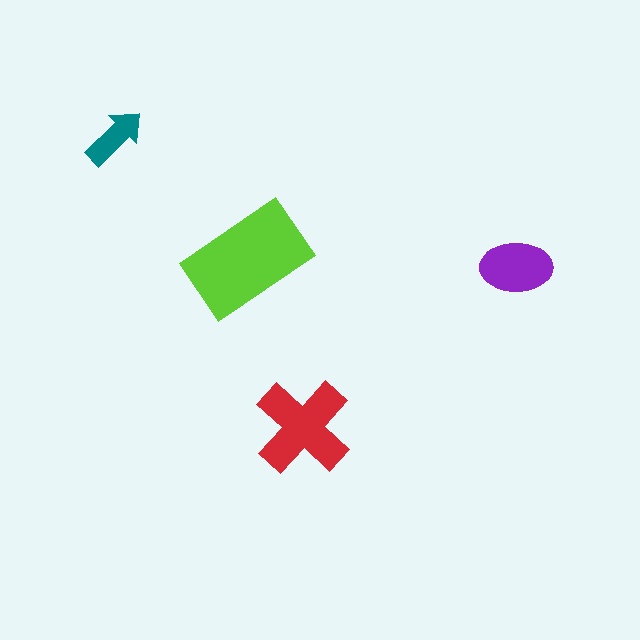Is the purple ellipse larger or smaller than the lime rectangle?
Smaller.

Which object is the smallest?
The teal arrow.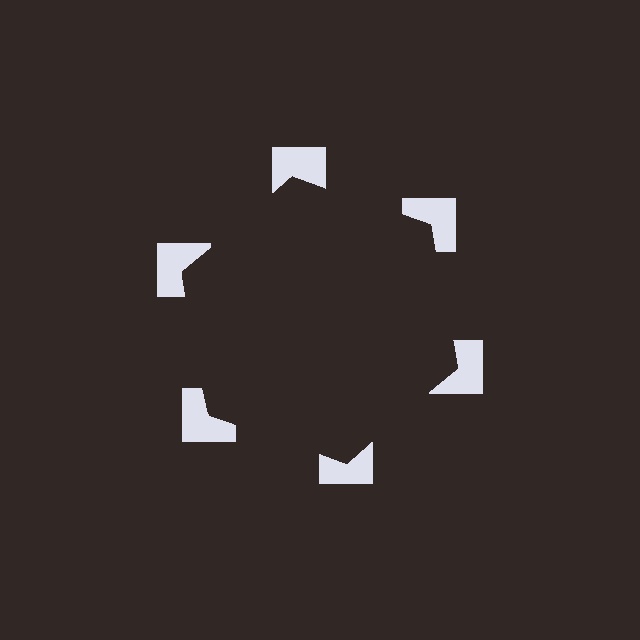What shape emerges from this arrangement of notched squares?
An illusory hexagon — its edges are inferred from the aligned wedge cuts in the notched squares, not physically drawn.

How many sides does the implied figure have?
6 sides.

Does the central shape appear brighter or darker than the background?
It typically appears slightly darker than the background, even though no actual brightness change is drawn.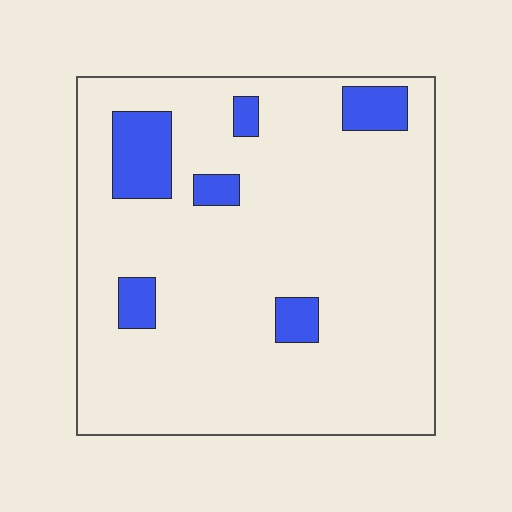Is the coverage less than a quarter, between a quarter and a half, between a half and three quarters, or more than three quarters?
Less than a quarter.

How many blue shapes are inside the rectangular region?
6.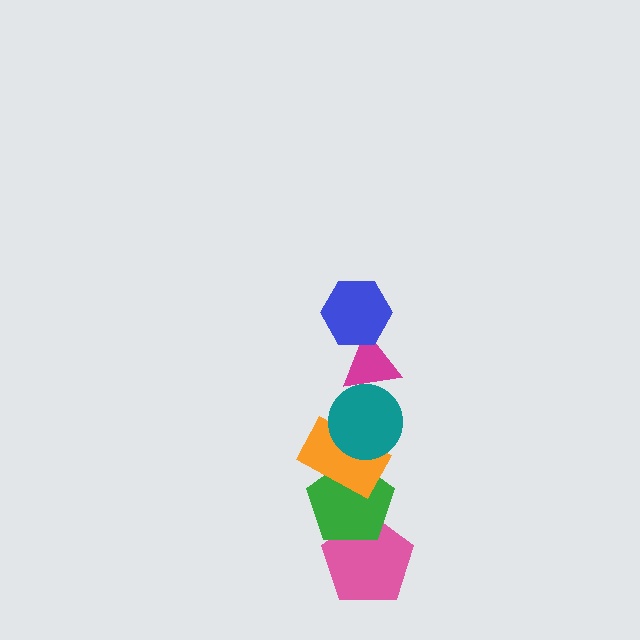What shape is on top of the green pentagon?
The orange rectangle is on top of the green pentagon.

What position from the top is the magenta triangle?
The magenta triangle is 2nd from the top.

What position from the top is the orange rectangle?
The orange rectangle is 4th from the top.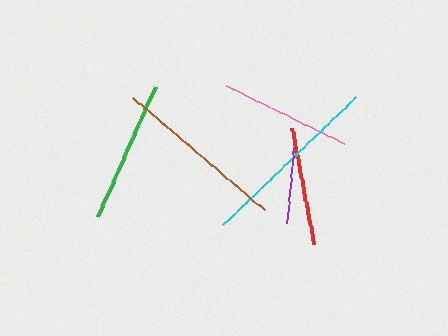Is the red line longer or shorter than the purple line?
The red line is longer than the purple line.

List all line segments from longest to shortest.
From longest to shortest: cyan, brown, green, pink, red, purple.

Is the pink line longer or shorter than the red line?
The pink line is longer than the red line.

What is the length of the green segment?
The green segment is approximately 143 pixels long.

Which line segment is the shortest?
The purple line is the shortest at approximately 77 pixels.